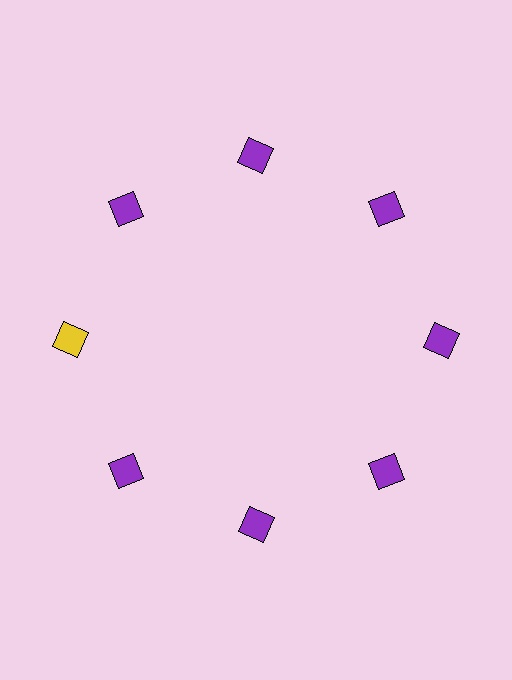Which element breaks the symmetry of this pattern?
The yellow square at roughly the 9 o'clock position breaks the symmetry. All other shapes are purple squares.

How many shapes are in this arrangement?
There are 8 shapes arranged in a ring pattern.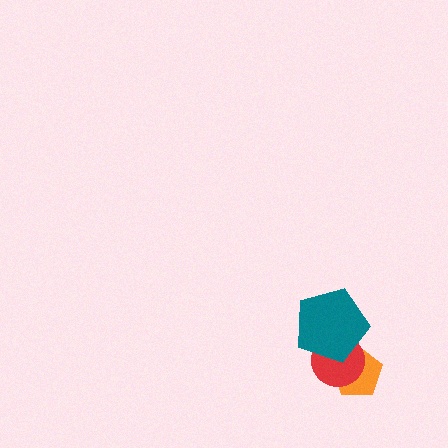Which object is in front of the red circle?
The teal pentagon is in front of the red circle.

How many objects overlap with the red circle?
2 objects overlap with the red circle.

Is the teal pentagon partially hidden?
No, no other shape covers it.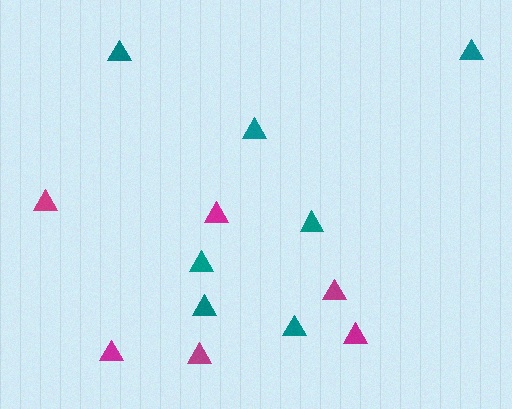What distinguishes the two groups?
There are 2 groups: one group of magenta triangles (6) and one group of teal triangles (7).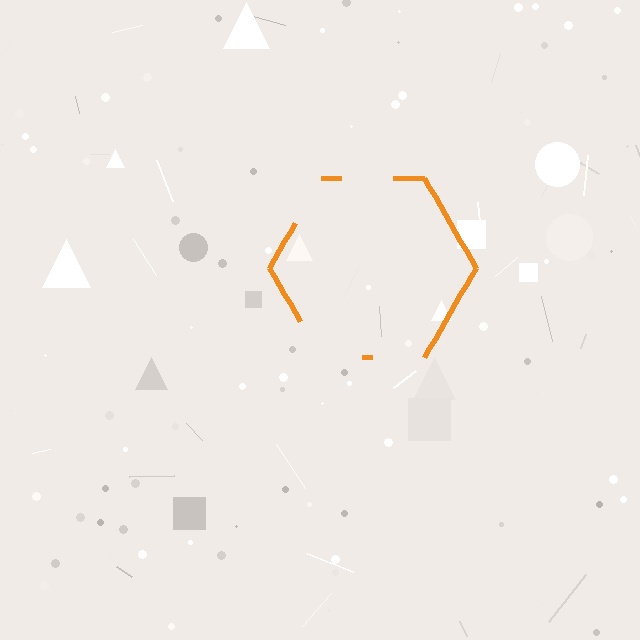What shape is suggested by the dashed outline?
The dashed outline suggests a hexagon.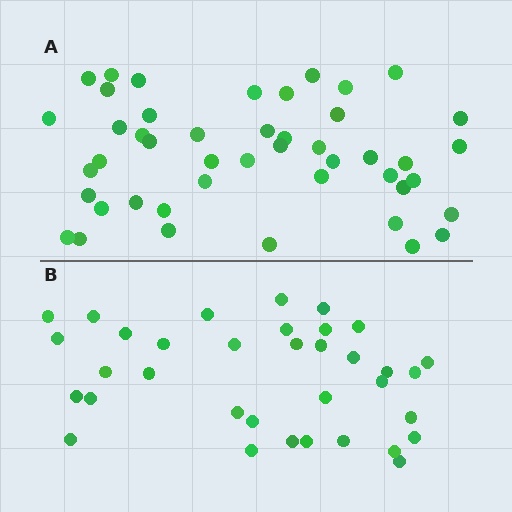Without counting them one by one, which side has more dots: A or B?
Region A (the top region) has more dots.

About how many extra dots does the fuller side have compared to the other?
Region A has roughly 12 or so more dots than region B.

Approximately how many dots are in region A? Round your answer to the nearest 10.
About 50 dots. (The exact count is 46, which rounds to 50.)